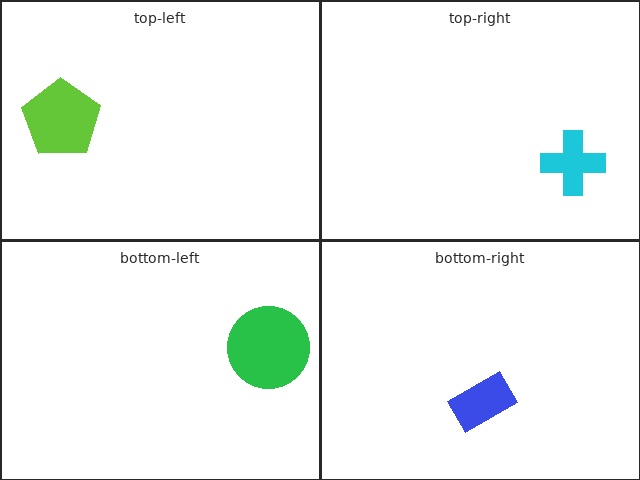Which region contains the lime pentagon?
The top-left region.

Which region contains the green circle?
The bottom-left region.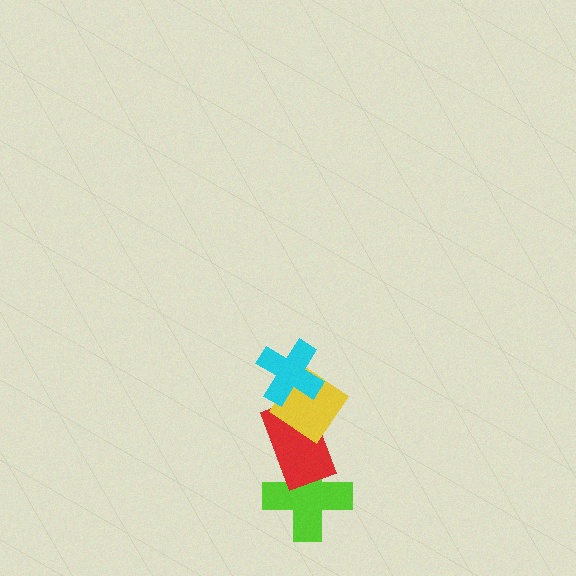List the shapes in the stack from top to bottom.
From top to bottom: the cyan cross, the yellow diamond, the red rectangle, the lime cross.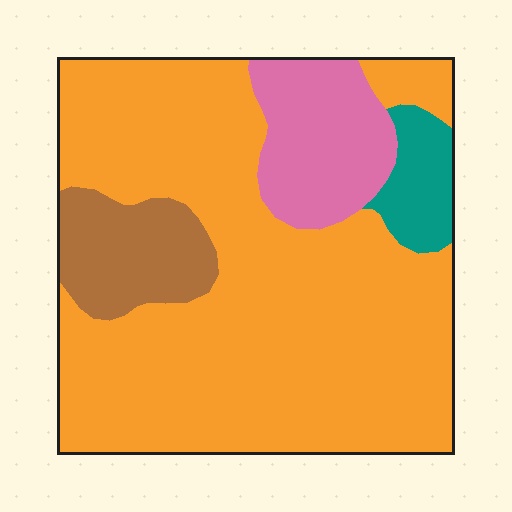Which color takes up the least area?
Teal, at roughly 5%.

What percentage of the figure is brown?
Brown takes up about one tenth (1/10) of the figure.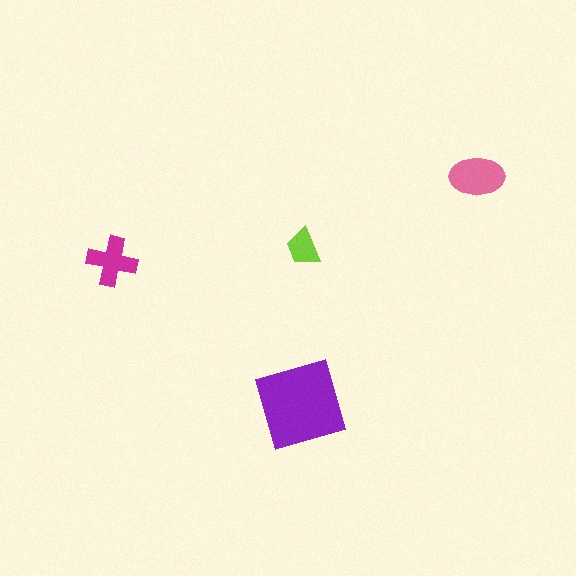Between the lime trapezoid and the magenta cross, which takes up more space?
The magenta cross.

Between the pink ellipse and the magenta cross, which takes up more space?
The pink ellipse.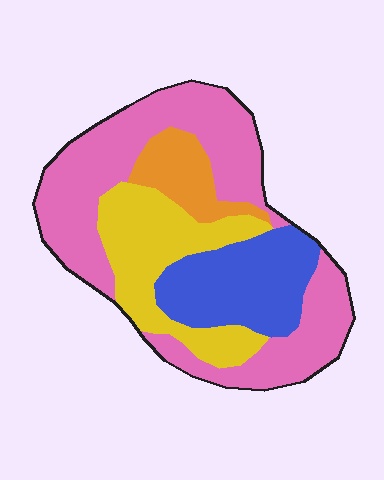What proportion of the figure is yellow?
Yellow covers around 25% of the figure.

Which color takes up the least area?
Orange, at roughly 10%.